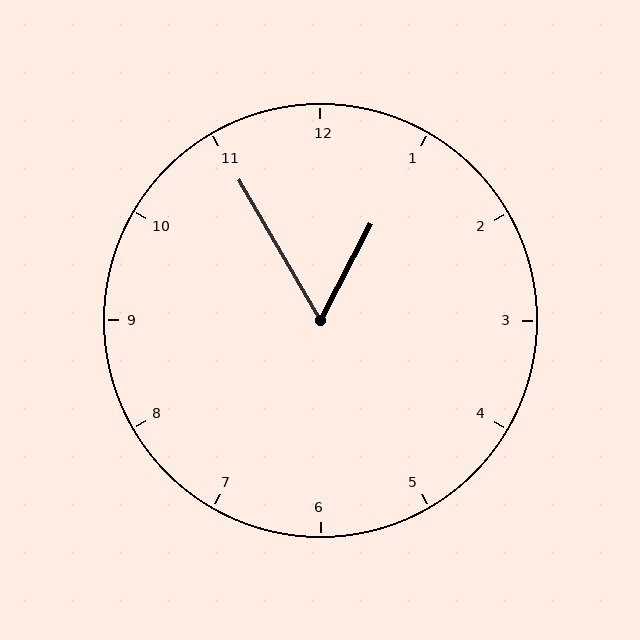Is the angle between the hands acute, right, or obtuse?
It is acute.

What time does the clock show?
12:55.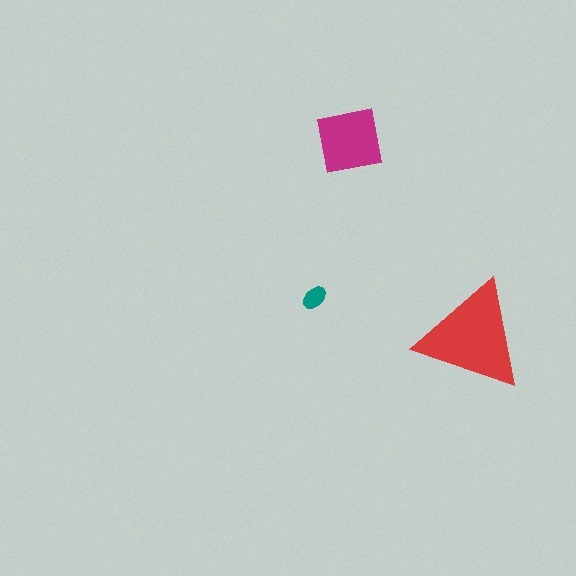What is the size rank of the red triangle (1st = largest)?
1st.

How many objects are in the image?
There are 3 objects in the image.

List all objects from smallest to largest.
The teal ellipse, the magenta square, the red triangle.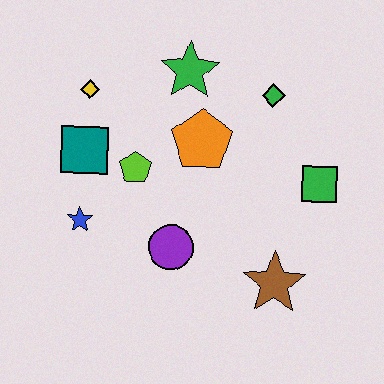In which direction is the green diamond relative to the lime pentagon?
The green diamond is to the right of the lime pentagon.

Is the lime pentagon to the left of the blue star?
No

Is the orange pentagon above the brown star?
Yes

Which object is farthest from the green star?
The brown star is farthest from the green star.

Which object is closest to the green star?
The orange pentagon is closest to the green star.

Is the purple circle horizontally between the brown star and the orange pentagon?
No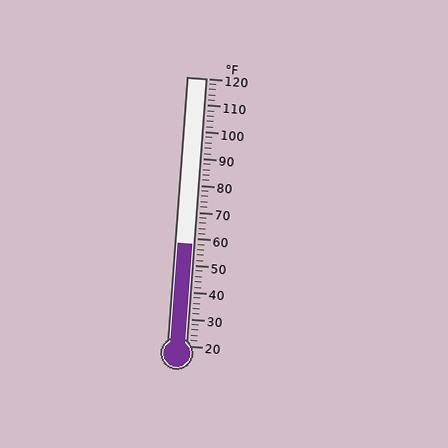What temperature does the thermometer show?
The thermometer shows approximately 58°F.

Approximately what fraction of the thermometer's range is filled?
The thermometer is filled to approximately 40% of its range.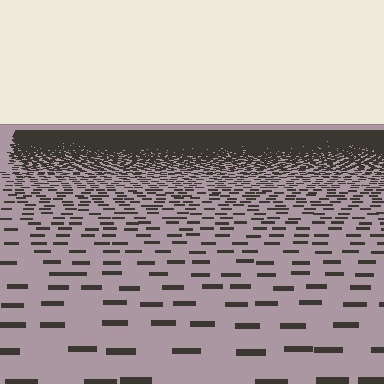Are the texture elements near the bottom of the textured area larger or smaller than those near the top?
Larger. Near the bottom, elements are closer to the viewer and appear at a bigger on-screen size.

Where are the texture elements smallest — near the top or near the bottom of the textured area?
Near the top.